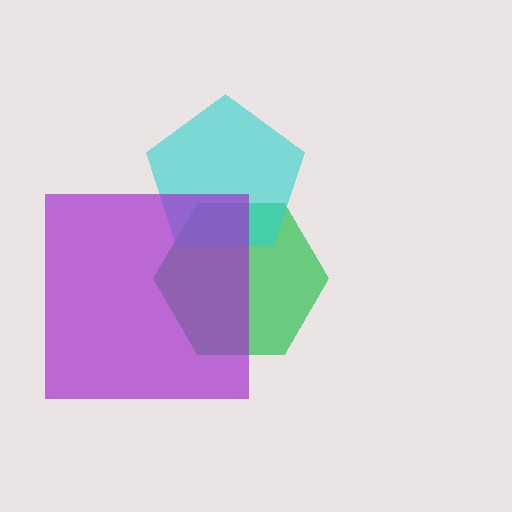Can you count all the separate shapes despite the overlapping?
Yes, there are 3 separate shapes.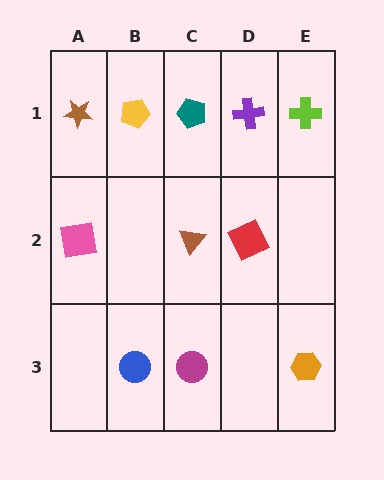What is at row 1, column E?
A lime cross.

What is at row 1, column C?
A teal pentagon.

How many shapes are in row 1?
5 shapes.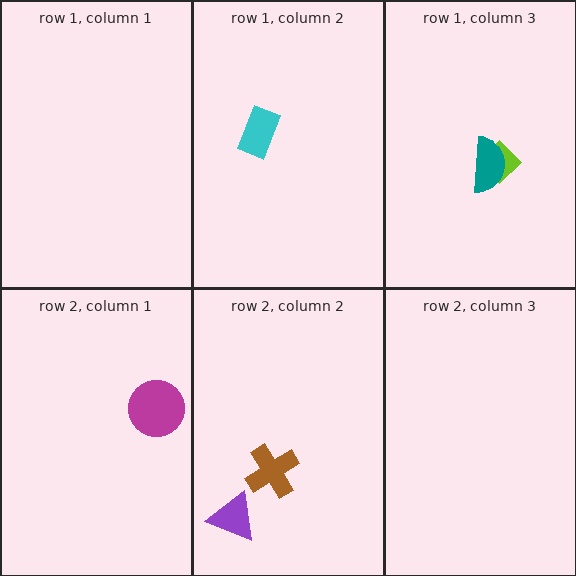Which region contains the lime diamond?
The row 1, column 3 region.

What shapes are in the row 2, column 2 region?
The purple triangle, the brown cross.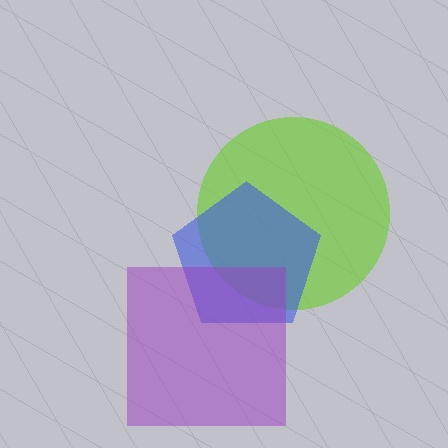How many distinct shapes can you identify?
There are 3 distinct shapes: a lime circle, a blue pentagon, a purple square.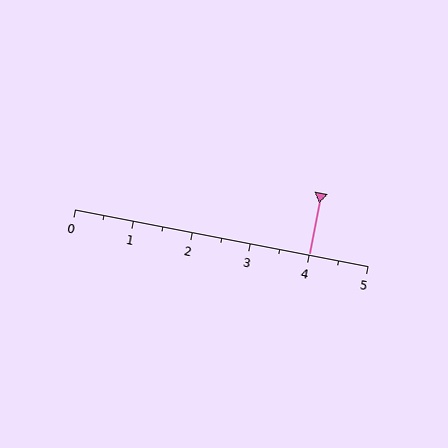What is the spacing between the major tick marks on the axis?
The major ticks are spaced 1 apart.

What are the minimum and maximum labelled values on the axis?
The axis runs from 0 to 5.